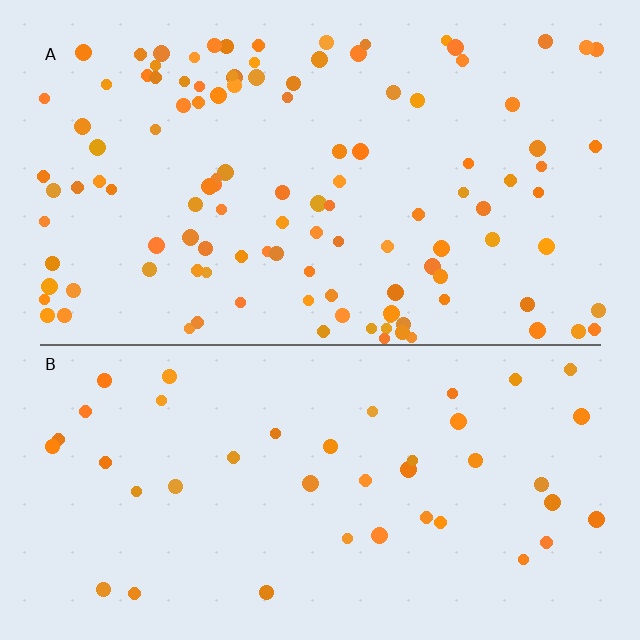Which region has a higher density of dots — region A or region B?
A (the top).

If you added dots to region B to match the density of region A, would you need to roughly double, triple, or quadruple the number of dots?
Approximately triple.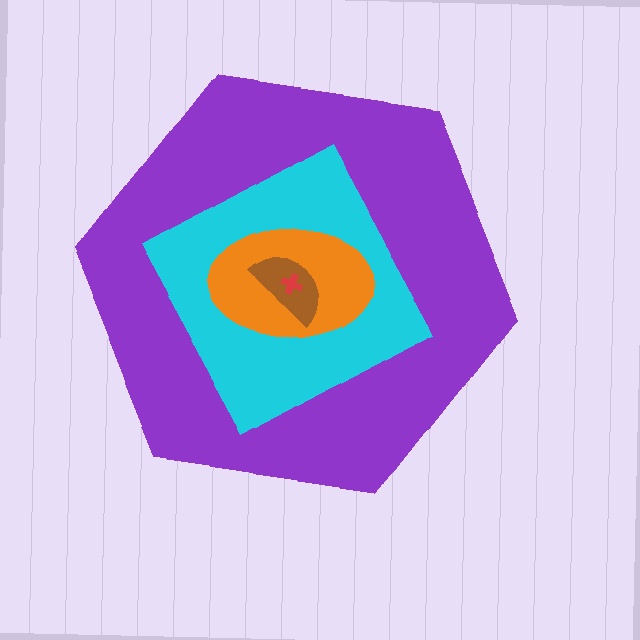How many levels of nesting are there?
5.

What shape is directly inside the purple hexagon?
The cyan diamond.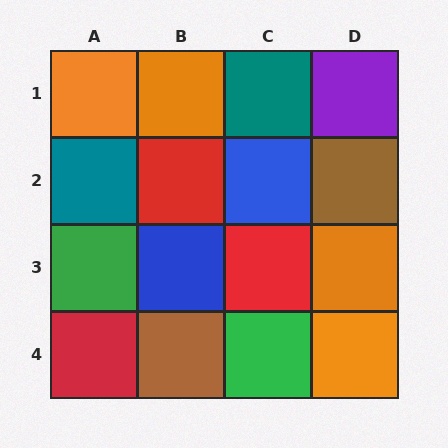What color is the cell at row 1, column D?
Purple.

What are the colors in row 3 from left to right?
Green, blue, red, orange.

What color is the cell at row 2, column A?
Teal.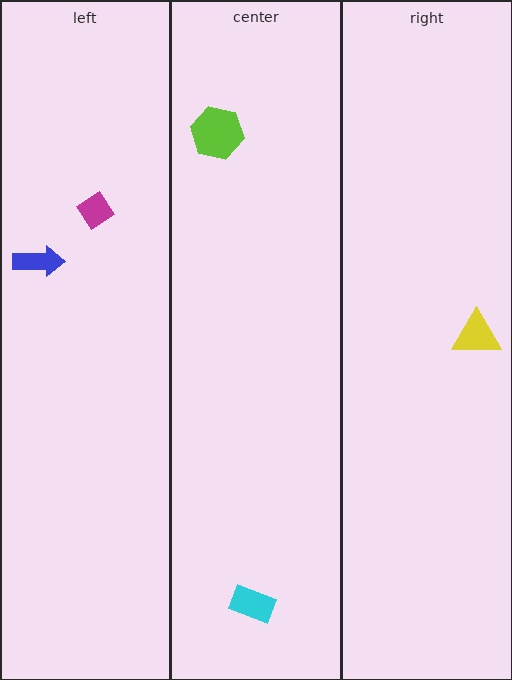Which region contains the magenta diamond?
The left region.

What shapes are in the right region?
The yellow triangle.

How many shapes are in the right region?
1.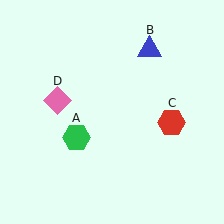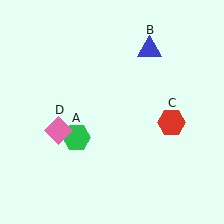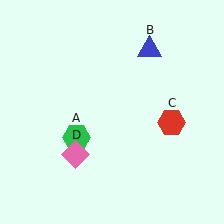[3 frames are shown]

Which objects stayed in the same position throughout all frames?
Green hexagon (object A) and blue triangle (object B) and red hexagon (object C) remained stationary.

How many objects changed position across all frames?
1 object changed position: pink diamond (object D).